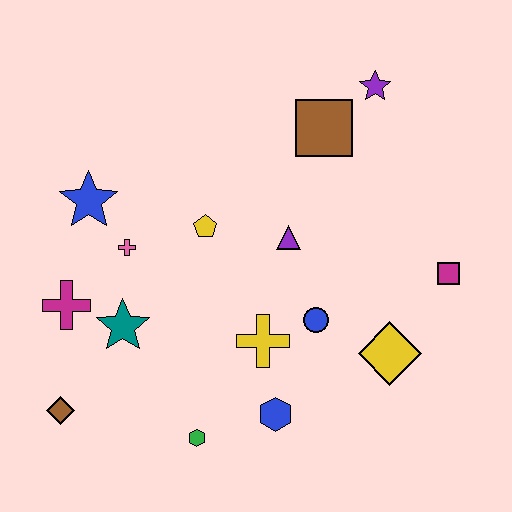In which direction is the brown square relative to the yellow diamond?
The brown square is above the yellow diamond.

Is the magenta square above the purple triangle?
No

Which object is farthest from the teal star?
The purple star is farthest from the teal star.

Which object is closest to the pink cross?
The blue star is closest to the pink cross.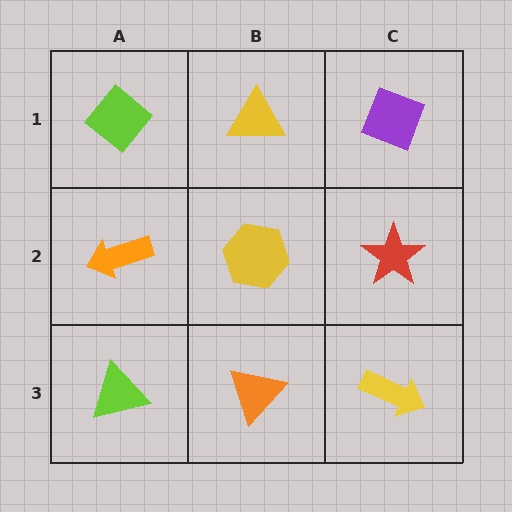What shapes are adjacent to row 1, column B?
A yellow hexagon (row 2, column B), a lime diamond (row 1, column A), a purple diamond (row 1, column C).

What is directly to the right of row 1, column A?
A yellow triangle.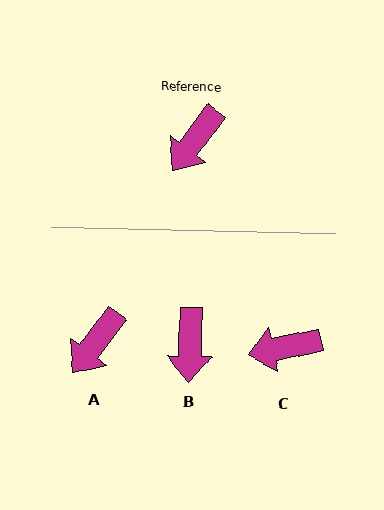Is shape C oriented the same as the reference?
No, it is off by about 42 degrees.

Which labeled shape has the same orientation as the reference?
A.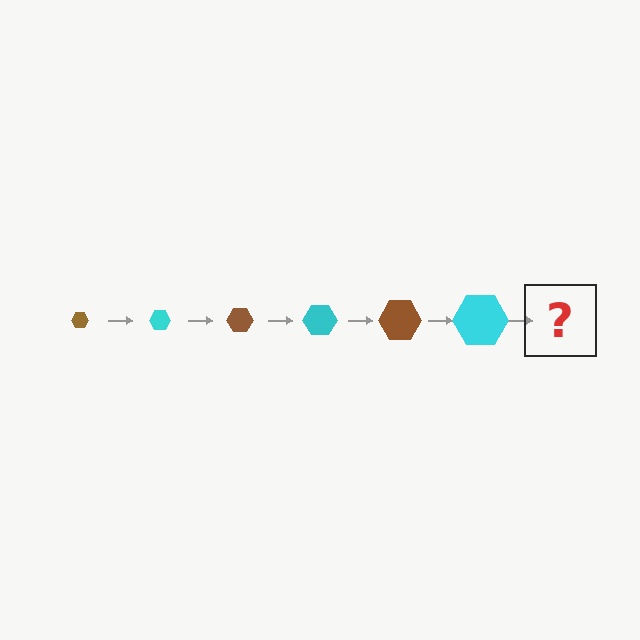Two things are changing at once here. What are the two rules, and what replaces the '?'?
The two rules are that the hexagon grows larger each step and the color cycles through brown and cyan. The '?' should be a brown hexagon, larger than the previous one.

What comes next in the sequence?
The next element should be a brown hexagon, larger than the previous one.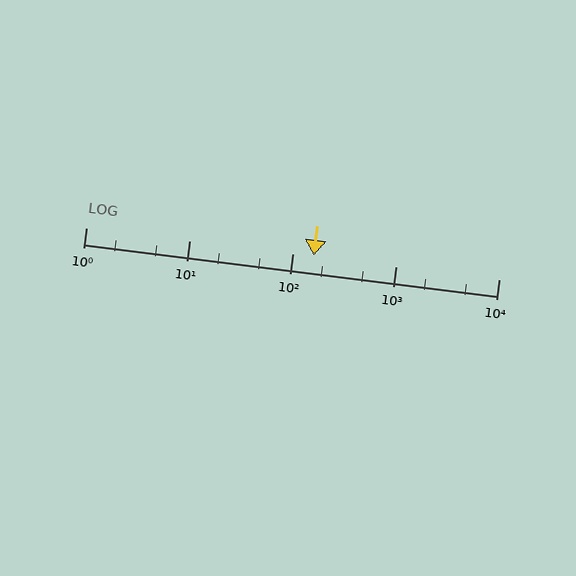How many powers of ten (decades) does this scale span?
The scale spans 4 decades, from 1 to 10000.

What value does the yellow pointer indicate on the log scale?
The pointer indicates approximately 160.